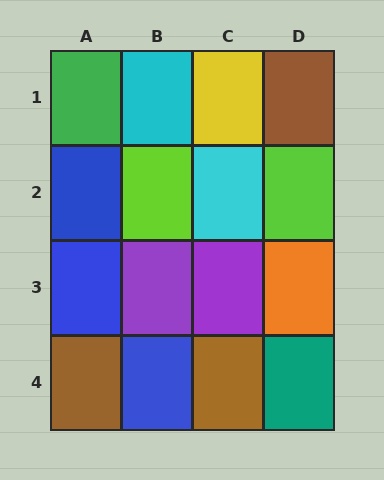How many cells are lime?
2 cells are lime.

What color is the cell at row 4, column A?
Brown.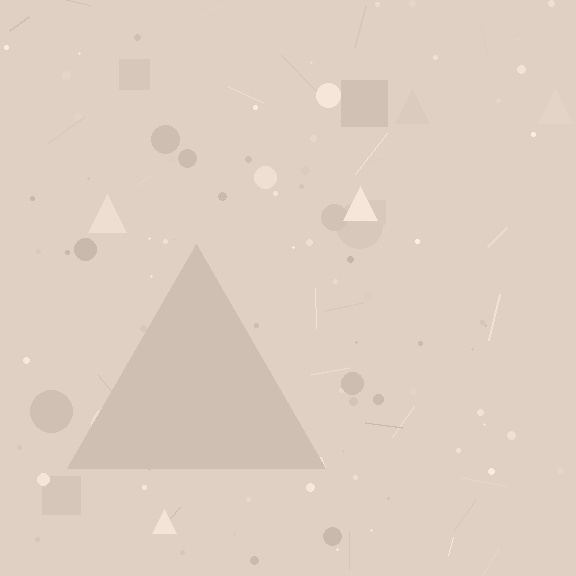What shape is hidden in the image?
A triangle is hidden in the image.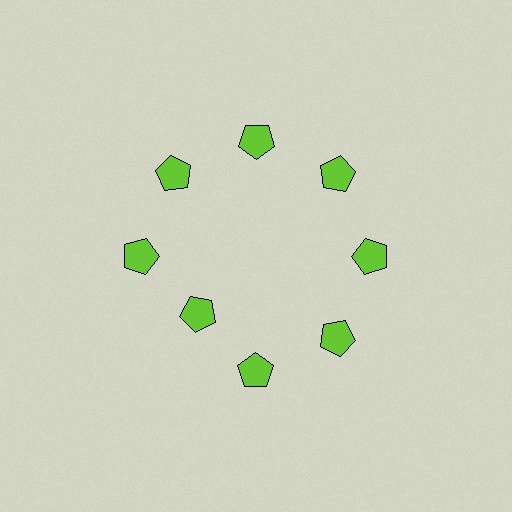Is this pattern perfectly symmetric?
No. The 8 lime pentagons are arranged in a ring, but one element near the 8 o'clock position is pulled inward toward the center, breaking the 8-fold rotational symmetry.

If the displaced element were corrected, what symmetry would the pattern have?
It would have 8-fold rotational symmetry — the pattern would map onto itself every 45 degrees.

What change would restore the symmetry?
The symmetry would be restored by moving it outward, back onto the ring so that all 8 pentagons sit at equal angles and equal distance from the center.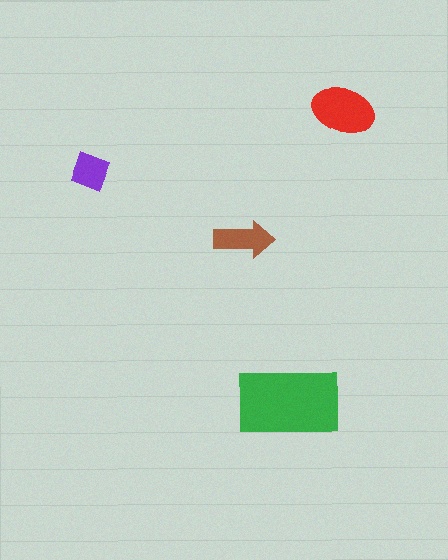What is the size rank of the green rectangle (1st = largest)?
1st.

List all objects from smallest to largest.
The purple square, the brown arrow, the red ellipse, the green rectangle.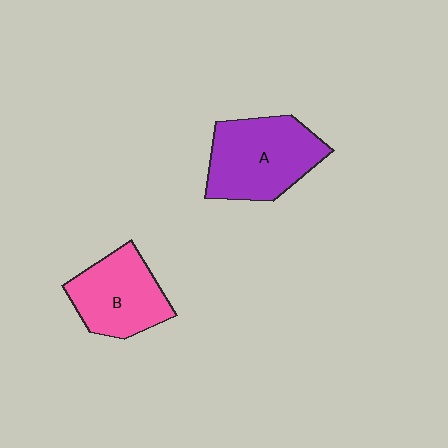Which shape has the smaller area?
Shape B (pink).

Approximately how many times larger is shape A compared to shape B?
Approximately 1.2 times.